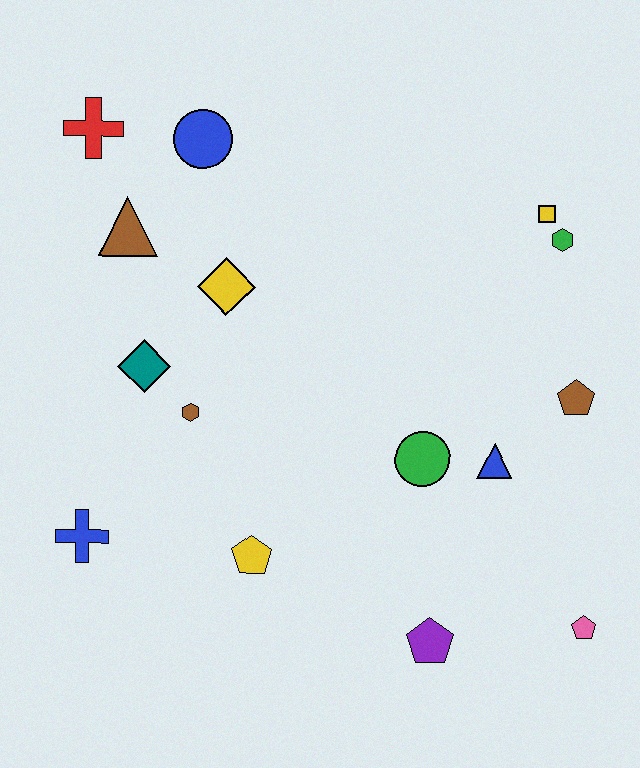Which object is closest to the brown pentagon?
The blue triangle is closest to the brown pentagon.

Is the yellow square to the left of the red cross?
No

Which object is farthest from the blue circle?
The pink pentagon is farthest from the blue circle.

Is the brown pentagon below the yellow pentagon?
No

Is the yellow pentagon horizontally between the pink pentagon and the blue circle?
Yes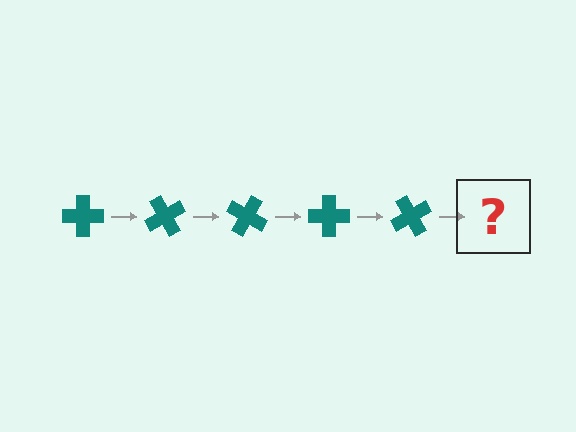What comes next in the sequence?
The next element should be a teal cross rotated 300 degrees.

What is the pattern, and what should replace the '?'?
The pattern is that the cross rotates 60 degrees each step. The '?' should be a teal cross rotated 300 degrees.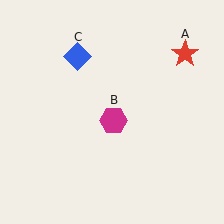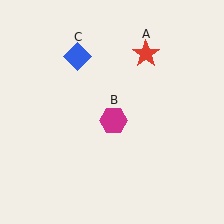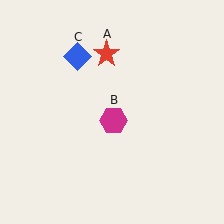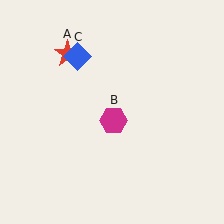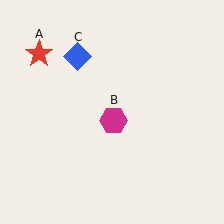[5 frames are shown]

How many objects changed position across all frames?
1 object changed position: red star (object A).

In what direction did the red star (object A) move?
The red star (object A) moved left.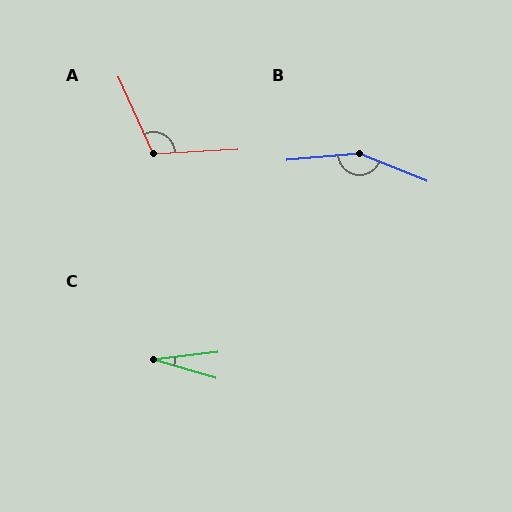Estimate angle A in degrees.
Approximately 111 degrees.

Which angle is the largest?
B, at approximately 153 degrees.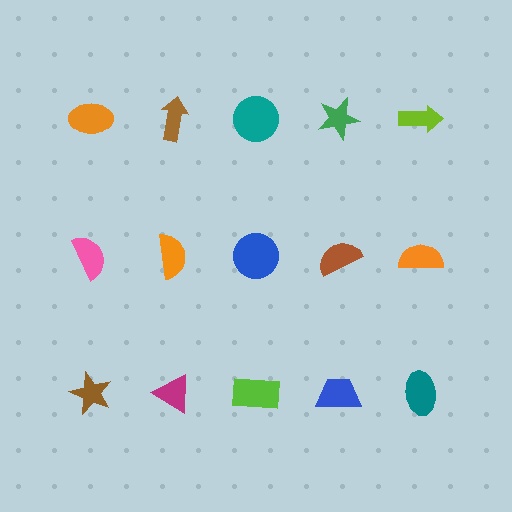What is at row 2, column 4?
A brown semicircle.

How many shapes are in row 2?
5 shapes.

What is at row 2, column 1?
A pink semicircle.